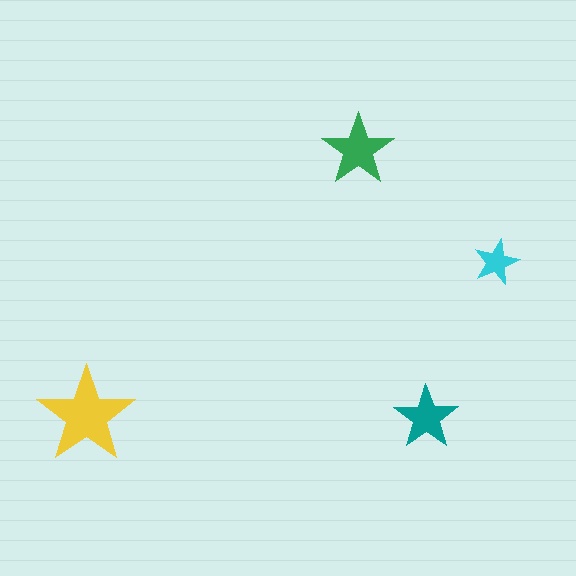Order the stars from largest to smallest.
the yellow one, the green one, the teal one, the cyan one.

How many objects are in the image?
There are 4 objects in the image.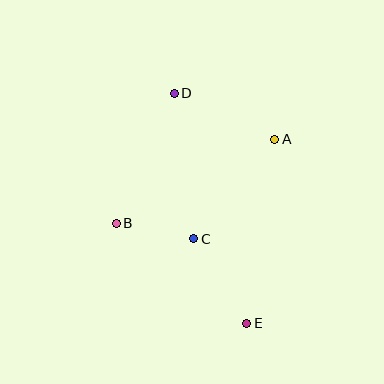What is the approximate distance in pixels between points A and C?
The distance between A and C is approximately 128 pixels.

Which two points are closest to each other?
Points B and C are closest to each other.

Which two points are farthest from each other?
Points D and E are farthest from each other.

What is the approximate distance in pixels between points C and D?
The distance between C and D is approximately 147 pixels.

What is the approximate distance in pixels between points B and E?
The distance between B and E is approximately 164 pixels.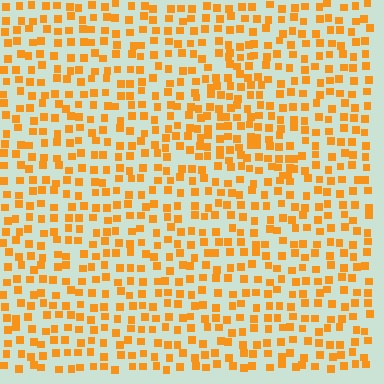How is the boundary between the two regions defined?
The boundary is defined by a change in element density (approximately 1.5x ratio). All elements are the same color, size, and shape.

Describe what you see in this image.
The image contains small orange elements arranged at two different densities. A triangle-shaped region is visible where the elements are more densely packed than the surrounding area.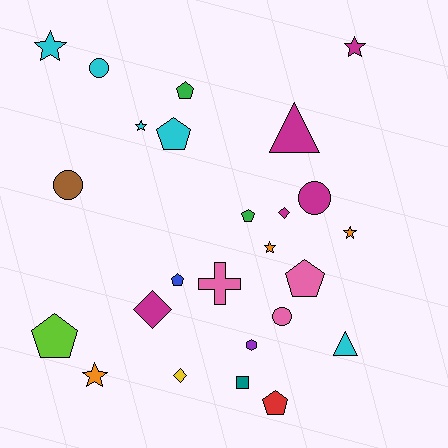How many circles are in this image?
There are 4 circles.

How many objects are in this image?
There are 25 objects.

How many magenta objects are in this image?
There are 5 magenta objects.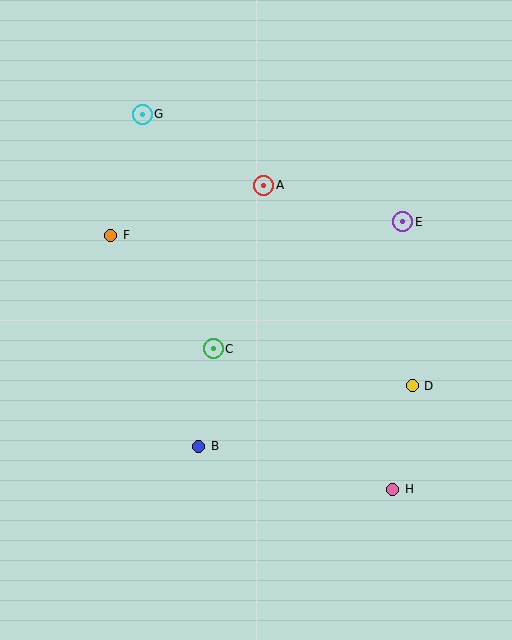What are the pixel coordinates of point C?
Point C is at (213, 349).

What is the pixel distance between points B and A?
The distance between B and A is 268 pixels.